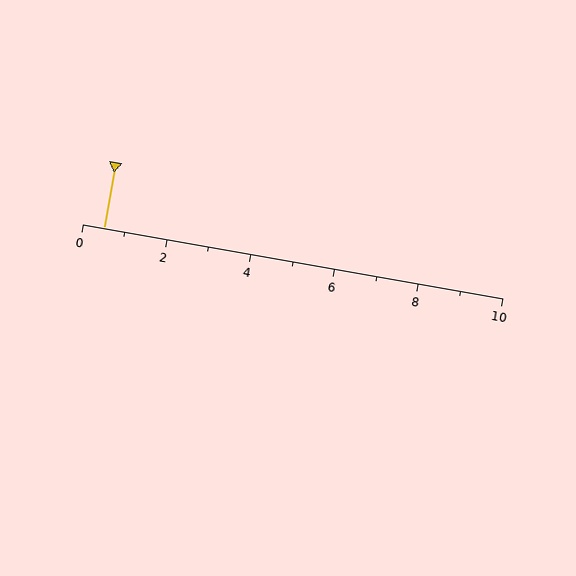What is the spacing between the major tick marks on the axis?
The major ticks are spaced 2 apart.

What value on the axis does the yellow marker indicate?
The marker indicates approximately 0.5.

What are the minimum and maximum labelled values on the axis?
The axis runs from 0 to 10.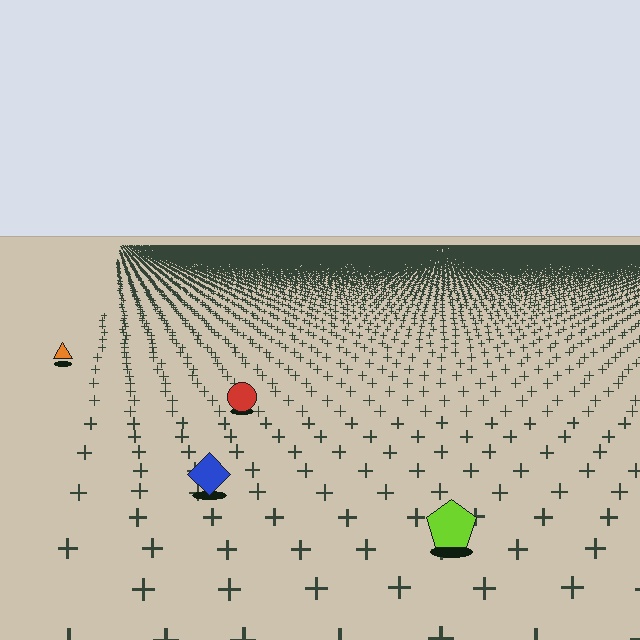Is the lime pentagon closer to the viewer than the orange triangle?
Yes. The lime pentagon is closer — you can tell from the texture gradient: the ground texture is coarser near it.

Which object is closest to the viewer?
The lime pentagon is closest. The texture marks near it are larger and more spread out.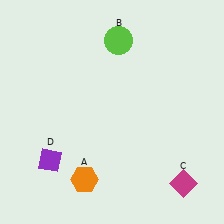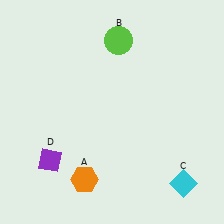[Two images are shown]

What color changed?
The diamond (C) changed from magenta in Image 1 to cyan in Image 2.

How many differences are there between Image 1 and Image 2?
There is 1 difference between the two images.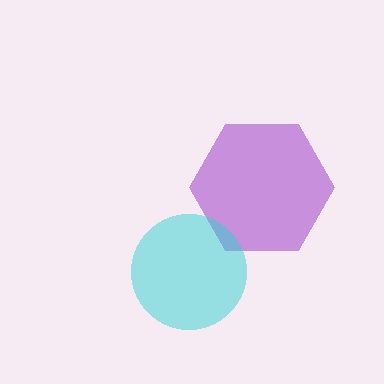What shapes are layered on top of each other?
The layered shapes are: a purple hexagon, a cyan circle.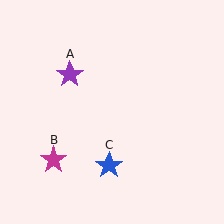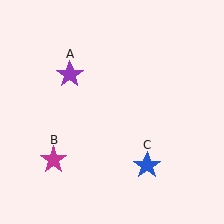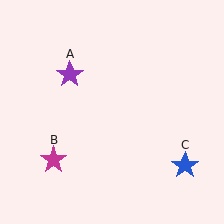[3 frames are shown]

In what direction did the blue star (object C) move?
The blue star (object C) moved right.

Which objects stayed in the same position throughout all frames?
Purple star (object A) and magenta star (object B) remained stationary.